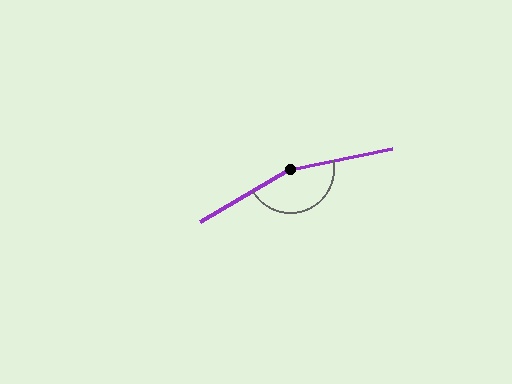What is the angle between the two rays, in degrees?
Approximately 161 degrees.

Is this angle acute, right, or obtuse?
It is obtuse.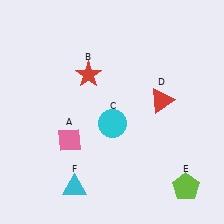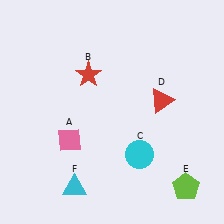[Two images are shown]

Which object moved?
The cyan circle (C) moved down.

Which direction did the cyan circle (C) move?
The cyan circle (C) moved down.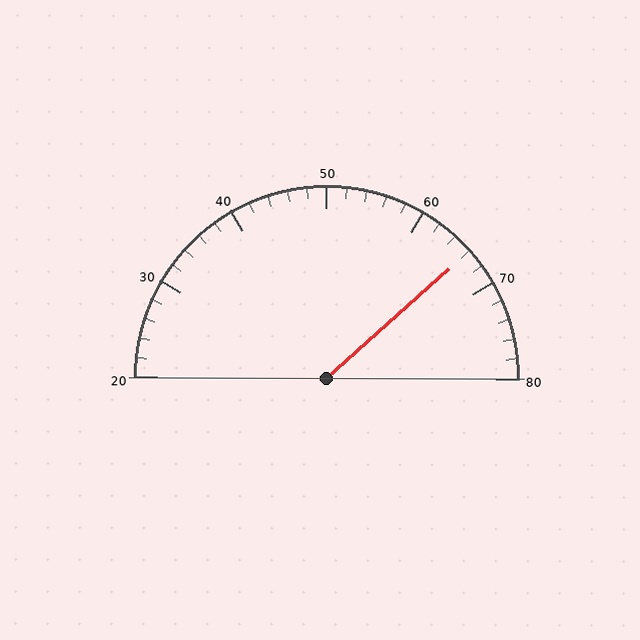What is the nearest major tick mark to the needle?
The nearest major tick mark is 70.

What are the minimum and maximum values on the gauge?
The gauge ranges from 20 to 80.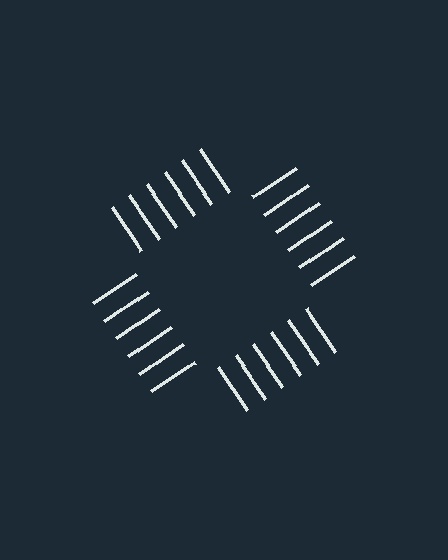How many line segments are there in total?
24 — 6 along each of the 4 edges.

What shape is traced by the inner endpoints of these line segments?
An illusory square — the line segments terminate on its edges but no continuous stroke is drawn.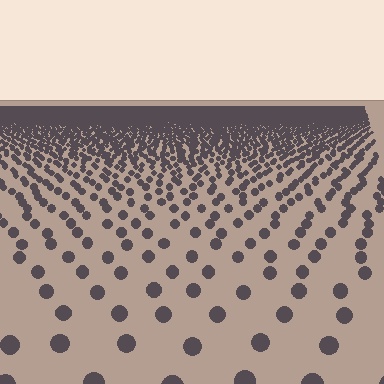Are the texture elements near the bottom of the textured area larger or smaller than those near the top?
Larger. Near the bottom, elements are closer to the viewer and appear at a bigger on-screen size.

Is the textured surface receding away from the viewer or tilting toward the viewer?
The surface is receding away from the viewer. Texture elements get smaller and denser toward the top.